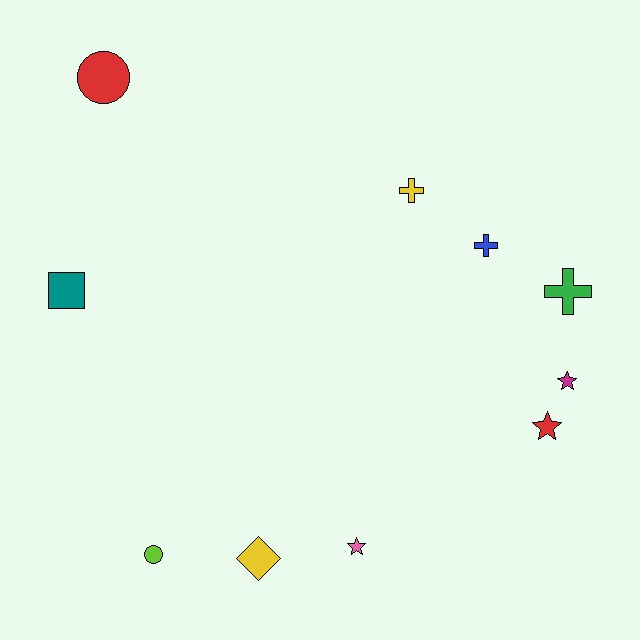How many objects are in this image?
There are 10 objects.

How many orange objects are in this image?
There are no orange objects.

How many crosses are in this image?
There are 3 crosses.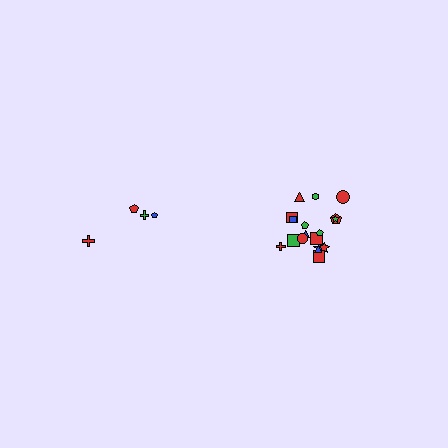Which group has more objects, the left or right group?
The right group.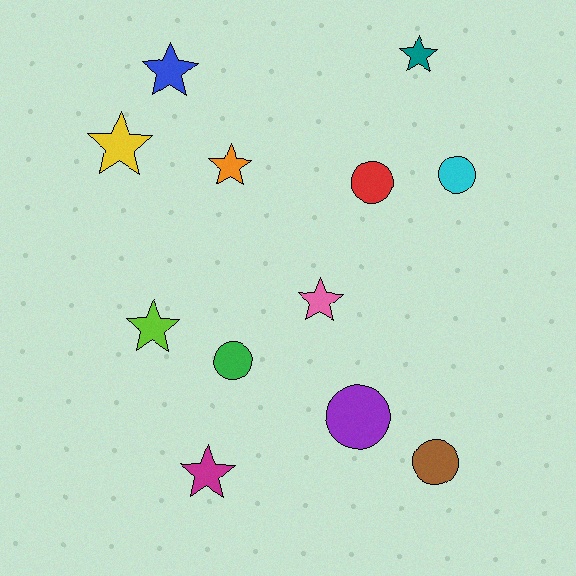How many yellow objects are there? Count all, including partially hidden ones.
There is 1 yellow object.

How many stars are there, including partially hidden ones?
There are 7 stars.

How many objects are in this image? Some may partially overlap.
There are 12 objects.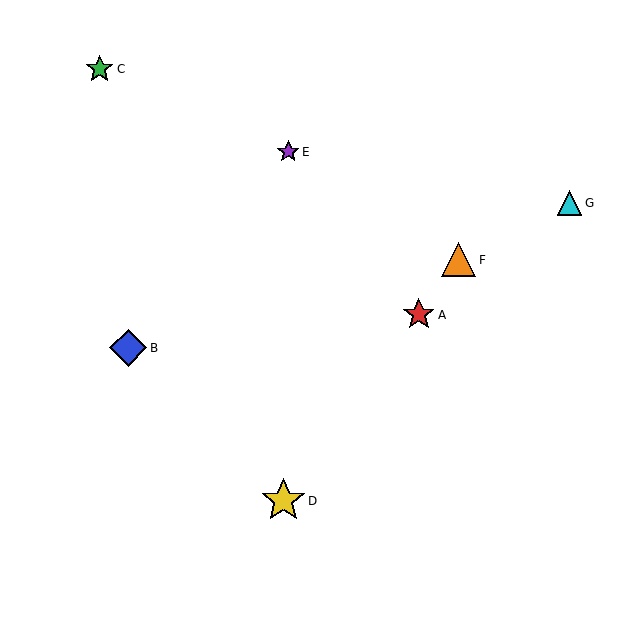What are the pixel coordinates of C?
Object C is at (100, 69).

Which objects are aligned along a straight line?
Objects A, D, F are aligned along a straight line.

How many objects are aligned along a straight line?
3 objects (A, D, F) are aligned along a straight line.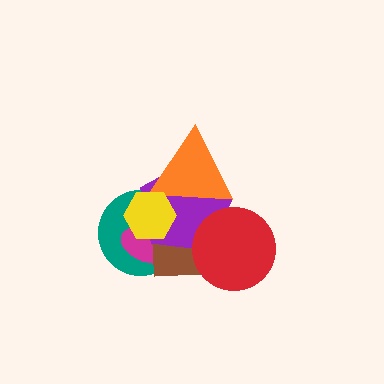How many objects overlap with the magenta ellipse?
4 objects overlap with the magenta ellipse.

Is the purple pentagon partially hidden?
Yes, it is partially covered by another shape.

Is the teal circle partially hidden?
Yes, it is partially covered by another shape.